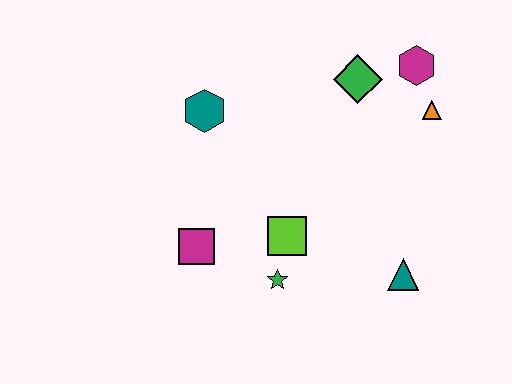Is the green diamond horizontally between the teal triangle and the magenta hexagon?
No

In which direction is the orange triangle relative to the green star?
The orange triangle is above the green star.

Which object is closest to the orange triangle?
The magenta hexagon is closest to the orange triangle.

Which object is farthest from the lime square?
The magenta hexagon is farthest from the lime square.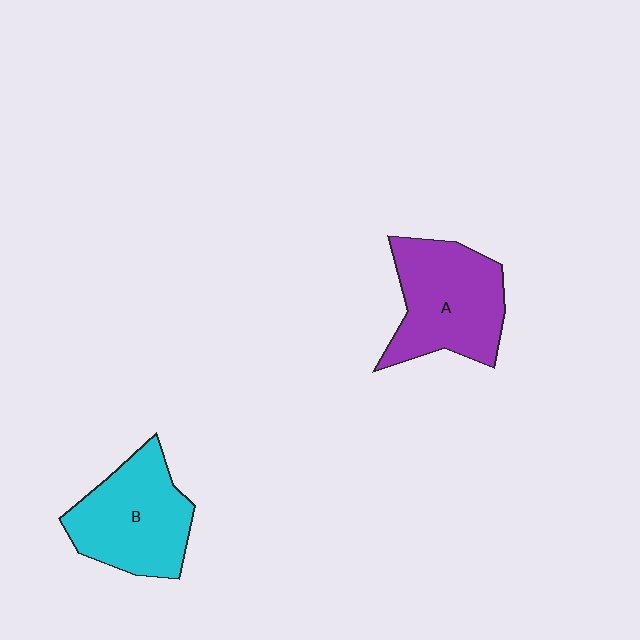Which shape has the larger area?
Shape A (purple).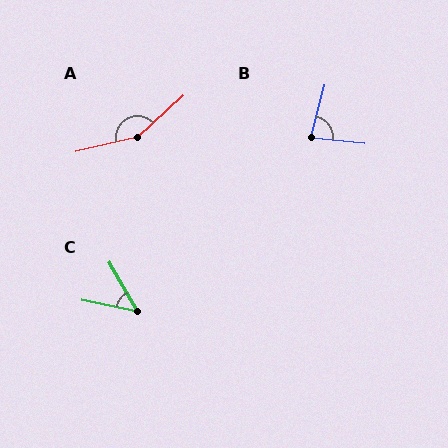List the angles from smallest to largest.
C (49°), B (82°), A (151°).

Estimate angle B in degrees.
Approximately 82 degrees.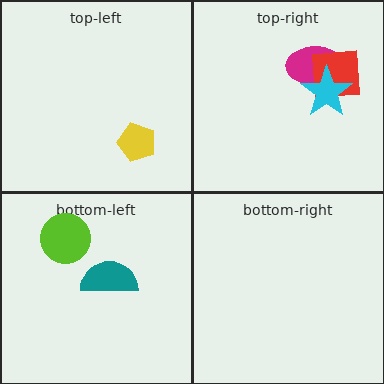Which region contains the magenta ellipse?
The top-right region.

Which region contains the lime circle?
The bottom-left region.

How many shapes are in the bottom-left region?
2.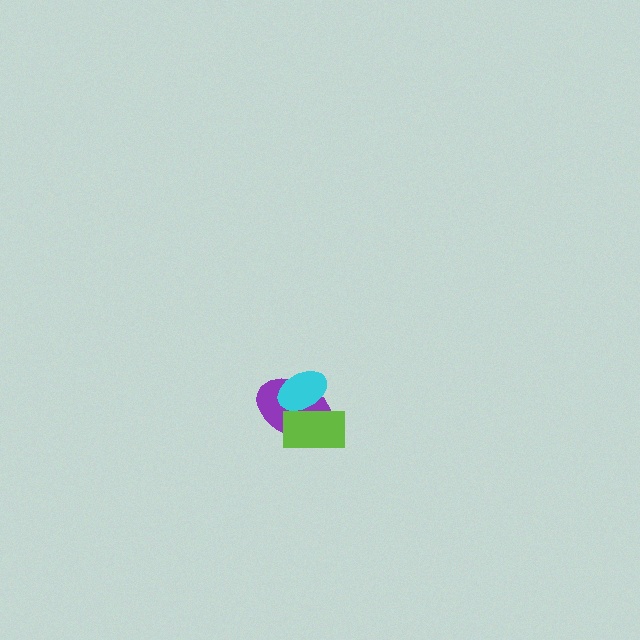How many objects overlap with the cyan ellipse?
2 objects overlap with the cyan ellipse.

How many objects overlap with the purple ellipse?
2 objects overlap with the purple ellipse.